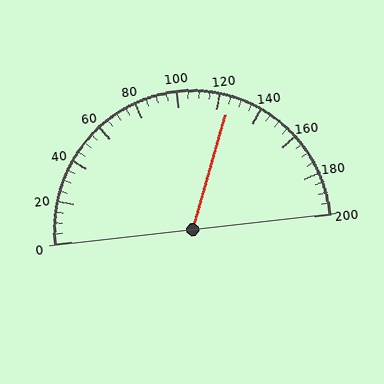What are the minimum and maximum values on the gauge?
The gauge ranges from 0 to 200.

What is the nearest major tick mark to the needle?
The nearest major tick mark is 120.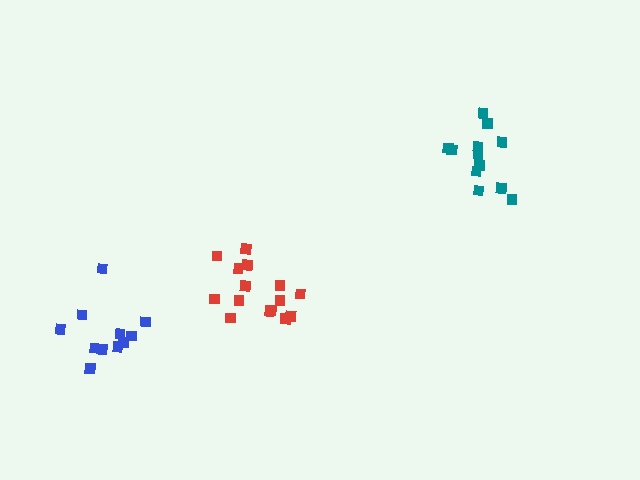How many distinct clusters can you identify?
There are 3 distinct clusters.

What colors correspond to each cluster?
The clusters are colored: red, teal, blue.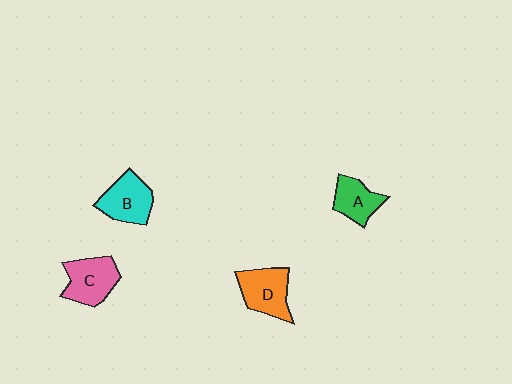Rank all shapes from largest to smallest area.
From largest to smallest: D (orange), C (pink), B (cyan), A (green).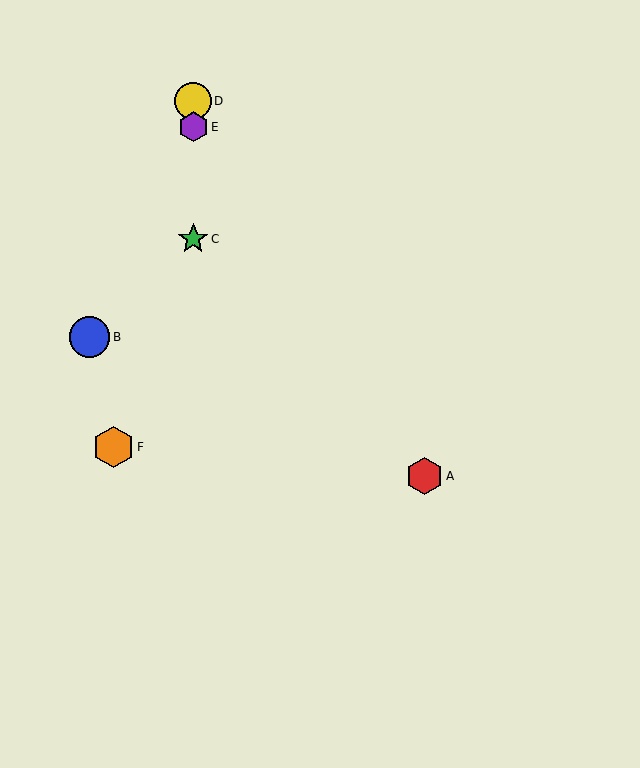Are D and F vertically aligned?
No, D is at x≈193 and F is at x≈113.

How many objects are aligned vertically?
3 objects (C, D, E) are aligned vertically.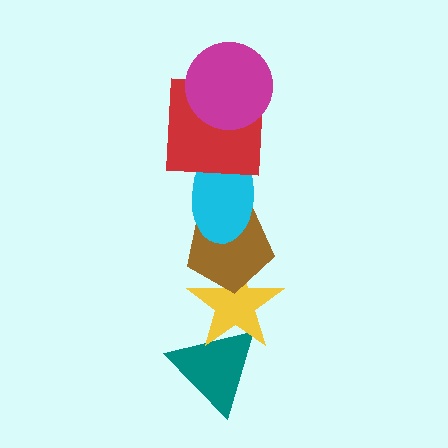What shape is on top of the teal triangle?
The yellow star is on top of the teal triangle.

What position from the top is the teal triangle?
The teal triangle is 6th from the top.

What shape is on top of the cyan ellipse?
The red square is on top of the cyan ellipse.